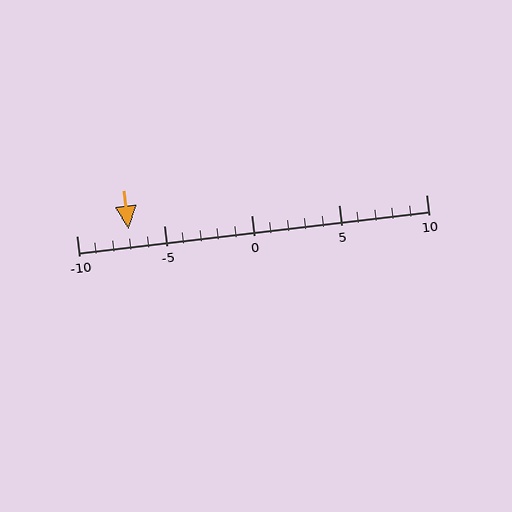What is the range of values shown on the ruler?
The ruler shows values from -10 to 10.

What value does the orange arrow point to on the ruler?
The orange arrow points to approximately -7.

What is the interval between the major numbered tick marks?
The major tick marks are spaced 5 units apart.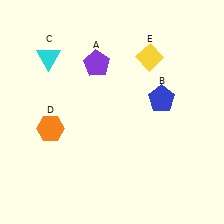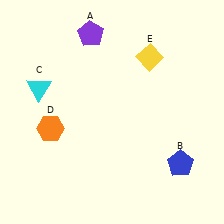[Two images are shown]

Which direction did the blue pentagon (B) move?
The blue pentagon (B) moved down.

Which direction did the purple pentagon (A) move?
The purple pentagon (A) moved up.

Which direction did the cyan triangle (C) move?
The cyan triangle (C) moved down.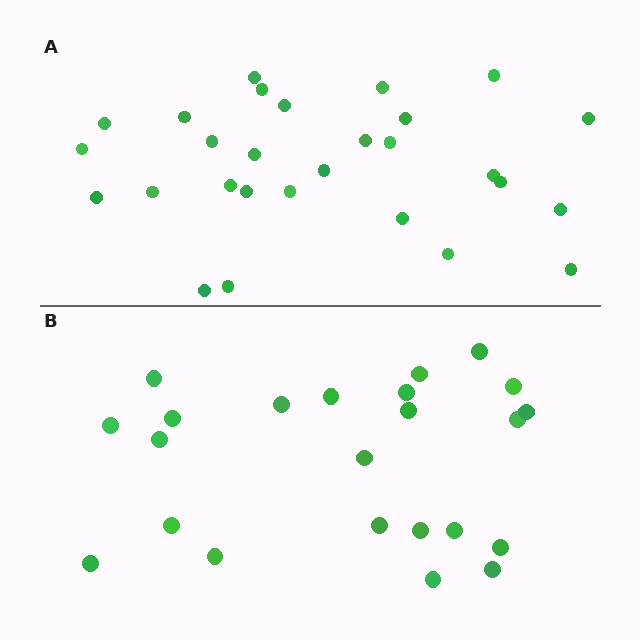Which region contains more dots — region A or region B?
Region A (the top region) has more dots.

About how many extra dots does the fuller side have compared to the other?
Region A has about 5 more dots than region B.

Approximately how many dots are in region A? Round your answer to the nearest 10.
About 30 dots. (The exact count is 28, which rounds to 30.)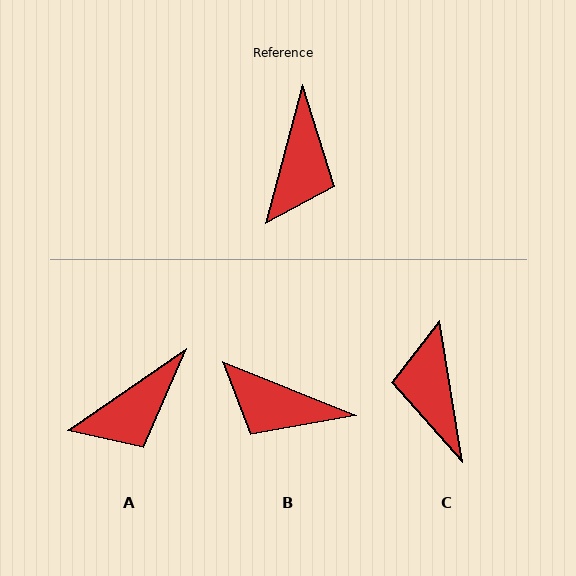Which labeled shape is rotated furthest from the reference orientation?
C, about 156 degrees away.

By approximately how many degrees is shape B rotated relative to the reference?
Approximately 97 degrees clockwise.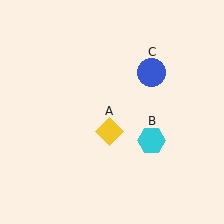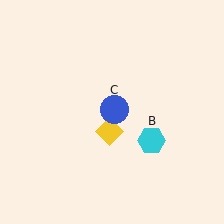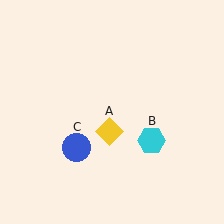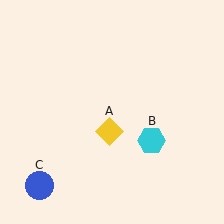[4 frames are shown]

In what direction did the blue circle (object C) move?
The blue circle (object C) moved down and to the left.